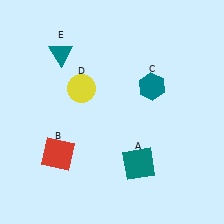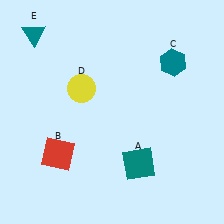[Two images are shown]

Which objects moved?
The objects that moved are: the teal hexagon (C), the teal triangle (E).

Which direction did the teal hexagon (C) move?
The teal hexagon (C) moved up.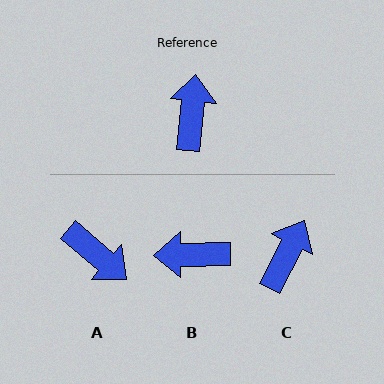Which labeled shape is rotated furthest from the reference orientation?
A, about 125 degrees away.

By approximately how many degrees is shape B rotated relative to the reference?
Approximately 97 degrees counter-clockwise.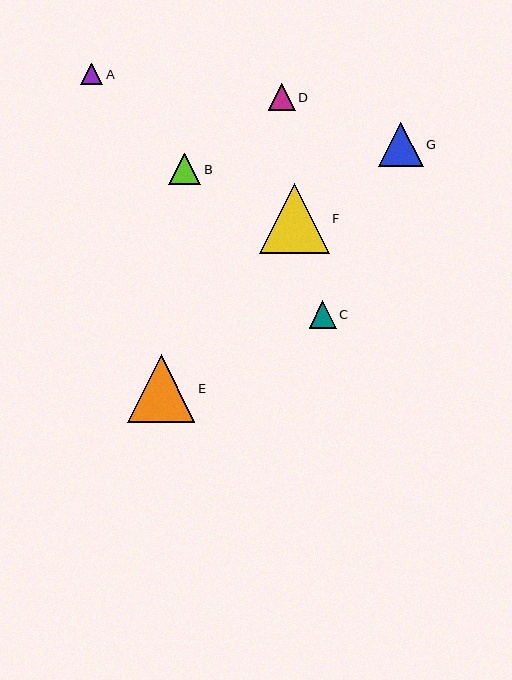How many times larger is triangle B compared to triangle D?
Triangle B is approximately 1.2 times the size of triangle D.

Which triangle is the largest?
Triangle F is the largest with a size of approximately 70 pixels.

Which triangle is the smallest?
Triangle A is the smallest with a size of approximately 22 pixels.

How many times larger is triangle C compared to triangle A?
Triangle C is approximately 1.3 times the size of triangle A.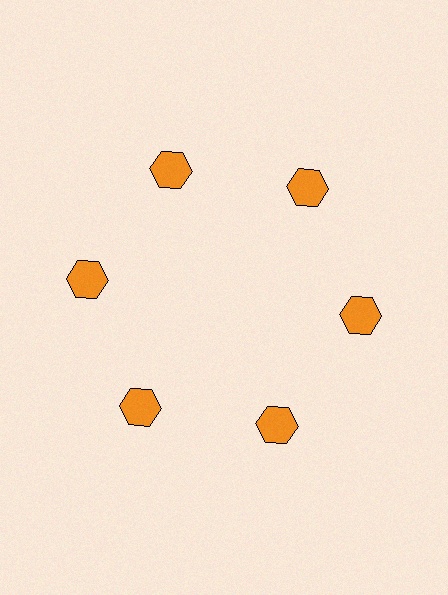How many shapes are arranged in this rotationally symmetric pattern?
There are 6 shapes, arranged in 6 groups of 1.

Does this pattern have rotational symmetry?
Yes, this pattern has 6-fold rotational symmetry. It looks the same after rotating 60 degrees around the center.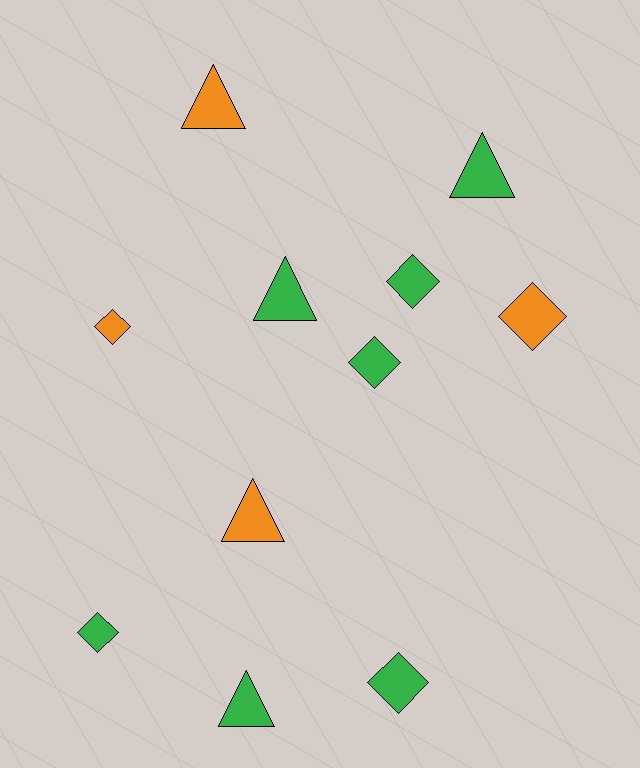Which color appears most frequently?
Green, with 7 objects.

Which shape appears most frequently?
Diamond, with 6 objects.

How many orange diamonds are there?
There are 2 orange diamonds.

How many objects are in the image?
There are 11 objects.